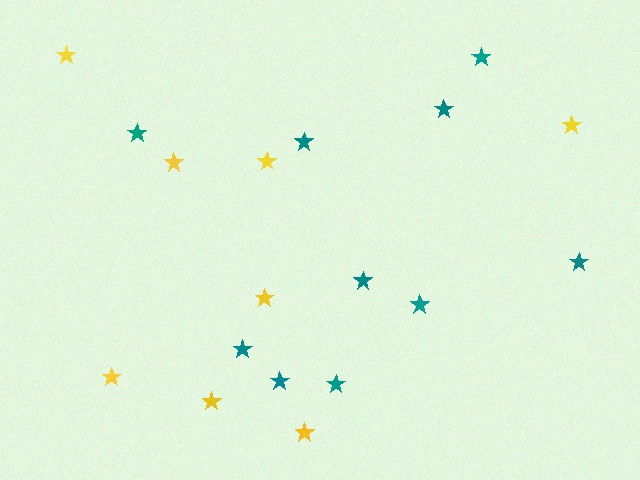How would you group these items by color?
There are 2 groups: one group of yellow stars (8) and one group of teal stars (10).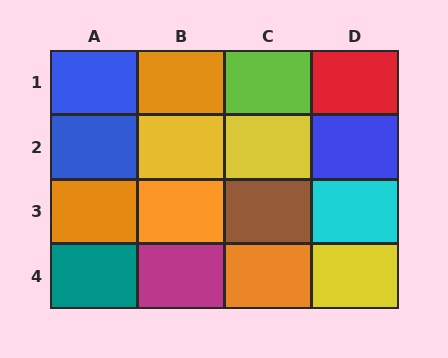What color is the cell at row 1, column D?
Red.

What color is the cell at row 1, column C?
Lime.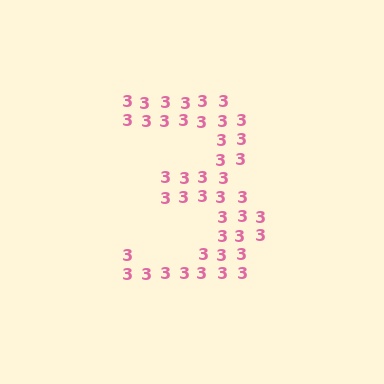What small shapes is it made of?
It is made of small digit 3's.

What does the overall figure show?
The overall figure shows the digit 3.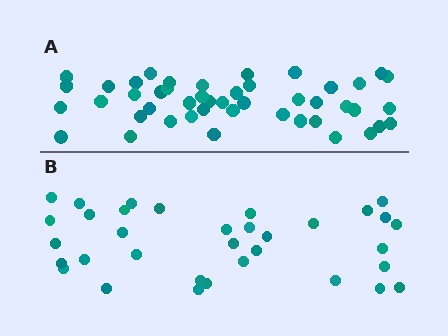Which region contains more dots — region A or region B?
Region A (the top region) has more dots.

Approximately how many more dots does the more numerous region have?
Region A has roughly 12 or so more dots than region B.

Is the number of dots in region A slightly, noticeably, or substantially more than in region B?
Region A has noticeably more, but not dramatically so. The ratio is roughly 1.4 to 1.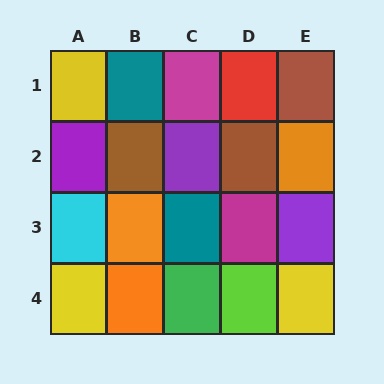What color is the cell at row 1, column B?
Teal.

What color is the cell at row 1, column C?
Magenta.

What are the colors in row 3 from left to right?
Cyan, orange, teal, magenta, purple.